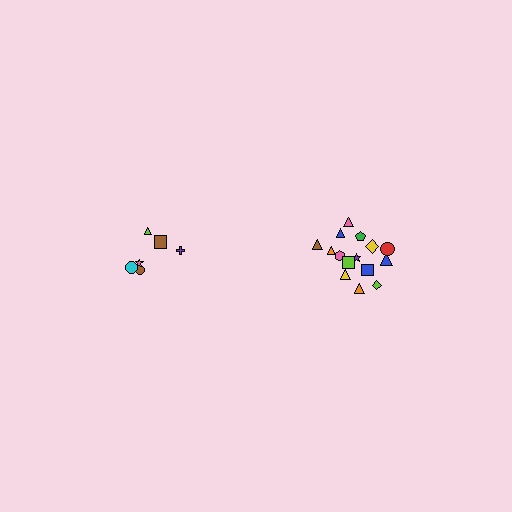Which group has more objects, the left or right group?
The right group.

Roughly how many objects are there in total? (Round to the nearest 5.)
Roughly 20 objects in total.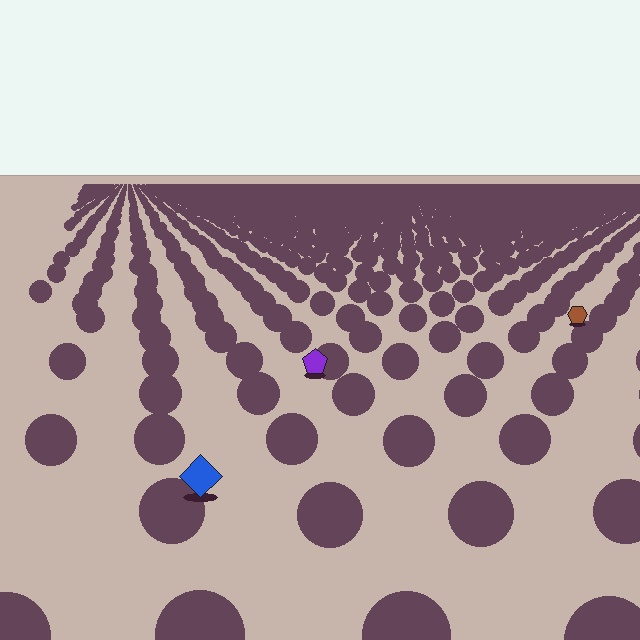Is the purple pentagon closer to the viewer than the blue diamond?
No. The blue diamond is closer — you can tell from the texture gradient: the ground texture is coarser near it.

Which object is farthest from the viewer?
The brown hexagon is farthest from the viewer. It appears smaller and the ground texture around it is denser.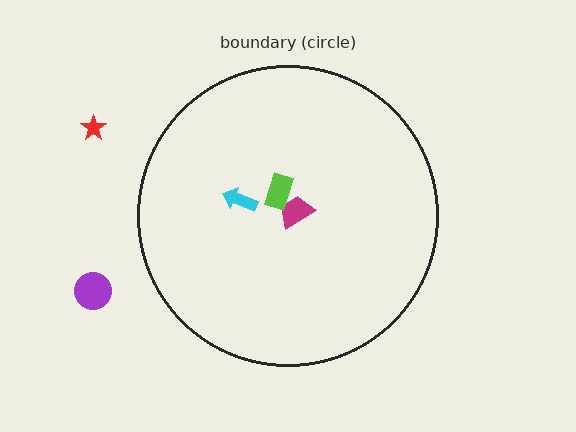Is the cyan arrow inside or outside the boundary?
Inside.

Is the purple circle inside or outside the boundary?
Outside.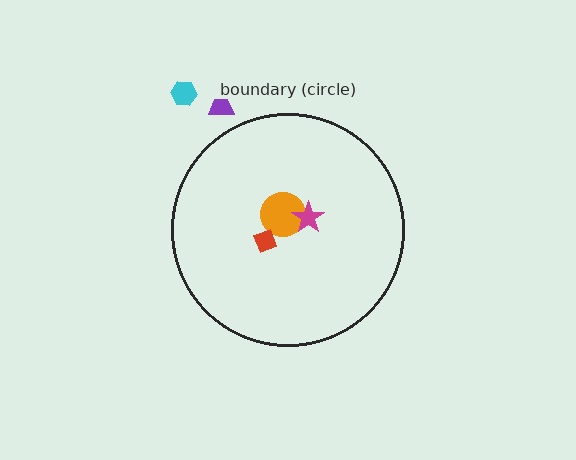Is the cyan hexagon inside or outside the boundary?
Outside.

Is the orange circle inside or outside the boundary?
Inside.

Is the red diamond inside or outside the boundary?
Inside.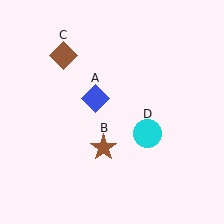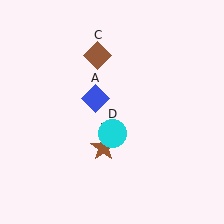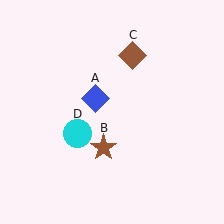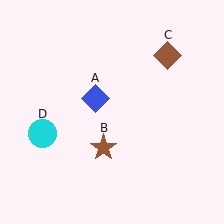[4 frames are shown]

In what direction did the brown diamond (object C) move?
The brown diamond (object C) moved right.